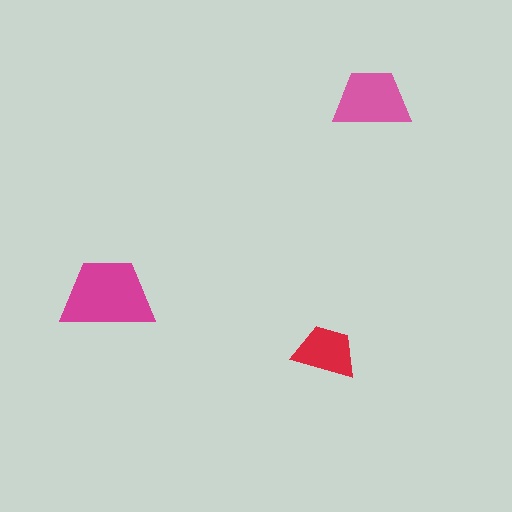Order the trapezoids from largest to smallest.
the magenta one, the pink one, the red one.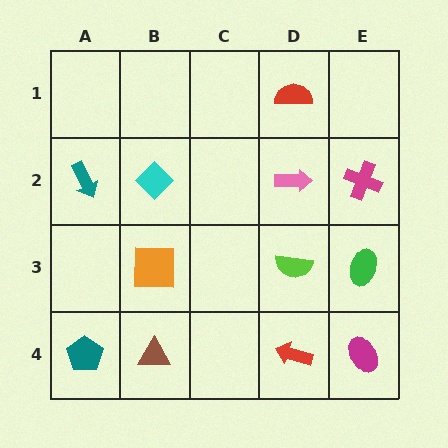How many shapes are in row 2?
4 shapes.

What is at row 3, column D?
A lime semicircle.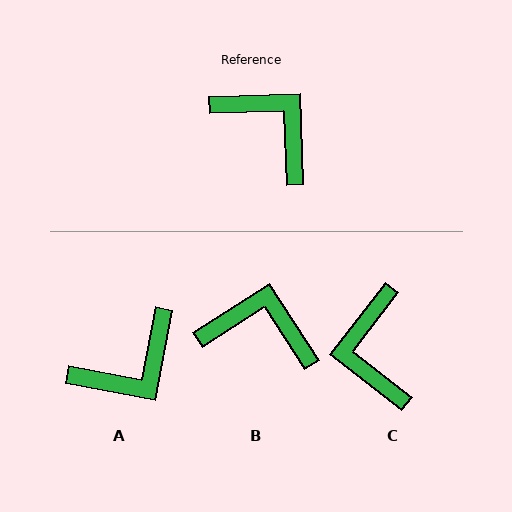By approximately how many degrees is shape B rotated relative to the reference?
Approximately 31 degrees counter-clockwise.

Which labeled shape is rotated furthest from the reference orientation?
C, about 140 degrees away.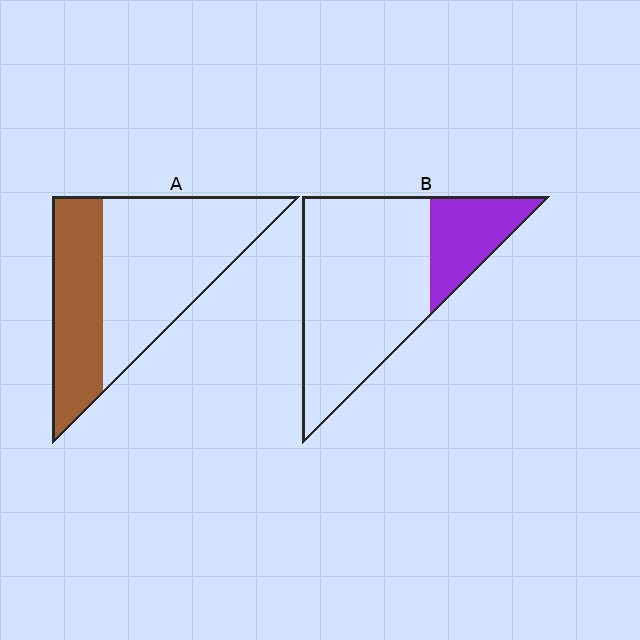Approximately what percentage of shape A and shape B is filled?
A is approximately 35% and B is approximately 25%.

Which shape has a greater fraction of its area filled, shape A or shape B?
Shape A.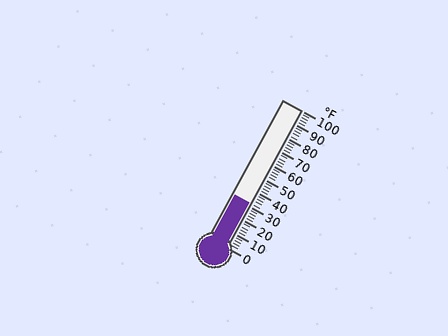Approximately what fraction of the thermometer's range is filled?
The thermometer is filled to approximately 30% of its range.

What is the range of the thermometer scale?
The thermometer scale ranges from 0°F to 100°F.